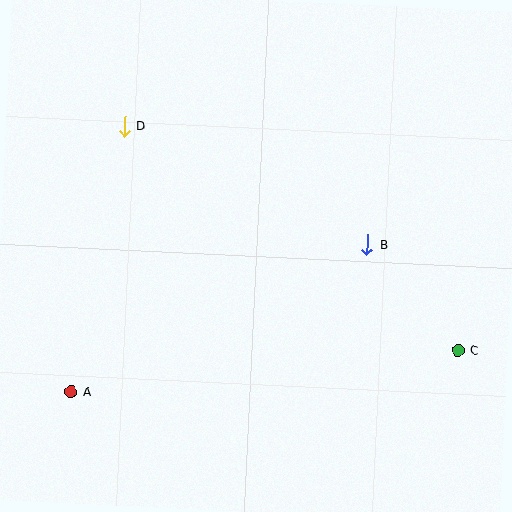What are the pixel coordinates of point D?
Point D is at (124, 126).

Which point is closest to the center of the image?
Point B at (368, 244) is closest to the center.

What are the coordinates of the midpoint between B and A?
The midpoint between B and A is at (219, 318).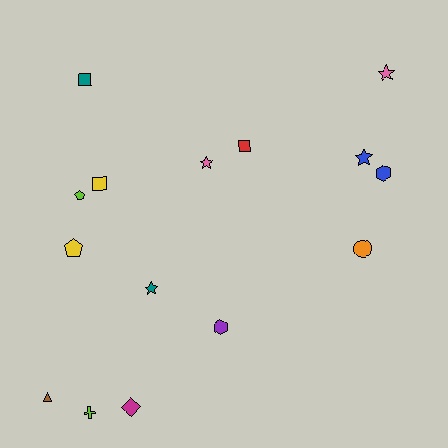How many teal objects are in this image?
There are 2 teal objects.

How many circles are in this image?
There is 1 circle.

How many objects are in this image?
There are 15 objects.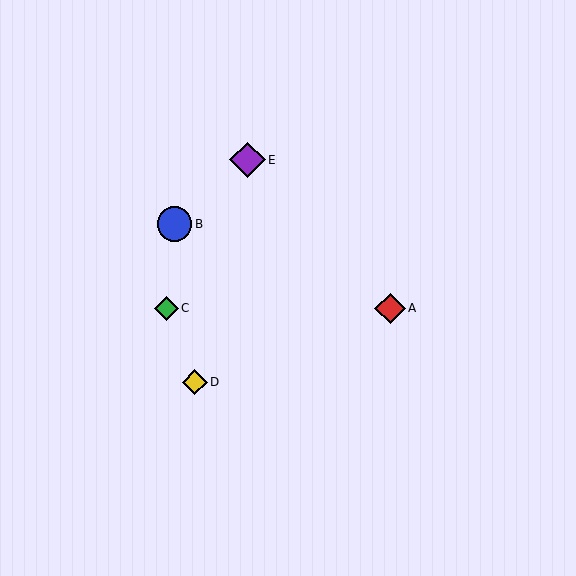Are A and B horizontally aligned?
No, A is at y≈308 and B is at y≈224.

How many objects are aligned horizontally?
2 objects (A, C) are aligned horizontally.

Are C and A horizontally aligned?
Yes, both are at y≈308.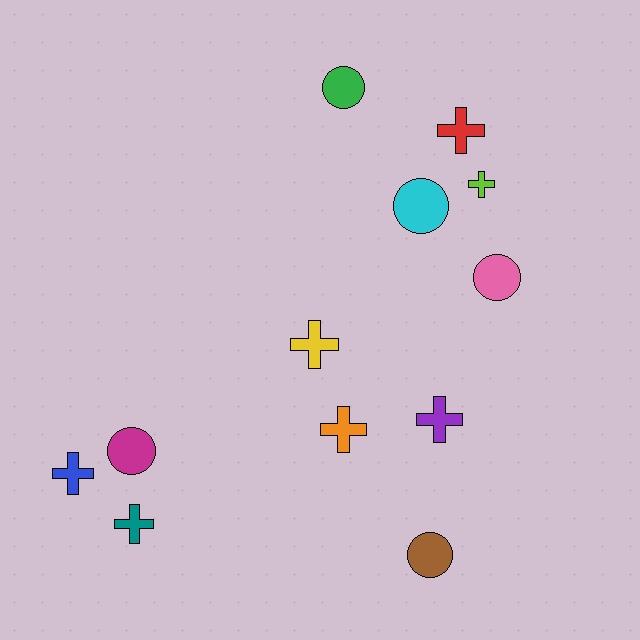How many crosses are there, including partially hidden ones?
There are 7 crosses.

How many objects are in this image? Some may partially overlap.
There are 12 objects.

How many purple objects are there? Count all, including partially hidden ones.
There is 1 purple object.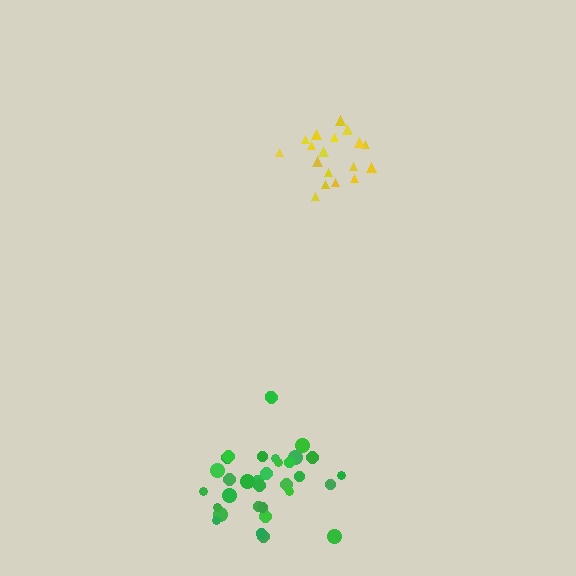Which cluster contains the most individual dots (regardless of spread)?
Green (33).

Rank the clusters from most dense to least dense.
yellow, green.